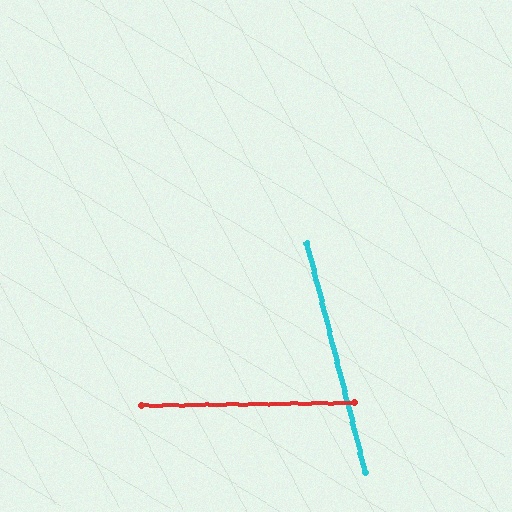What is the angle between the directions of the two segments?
Approximately 77 degrees.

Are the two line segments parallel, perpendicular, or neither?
Neither parallel nor perpendicular — they differ by about 77°.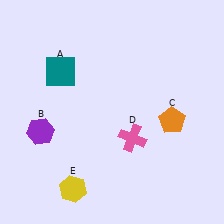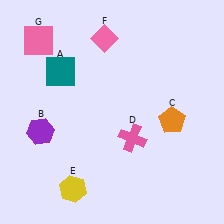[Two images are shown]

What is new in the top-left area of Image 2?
A pink diamond (F) was added in the top-left area of Image 2.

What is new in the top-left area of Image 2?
A pink square (G) was added in the top-left area of Image 2.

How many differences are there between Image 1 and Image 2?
There are 2 differences between the two images.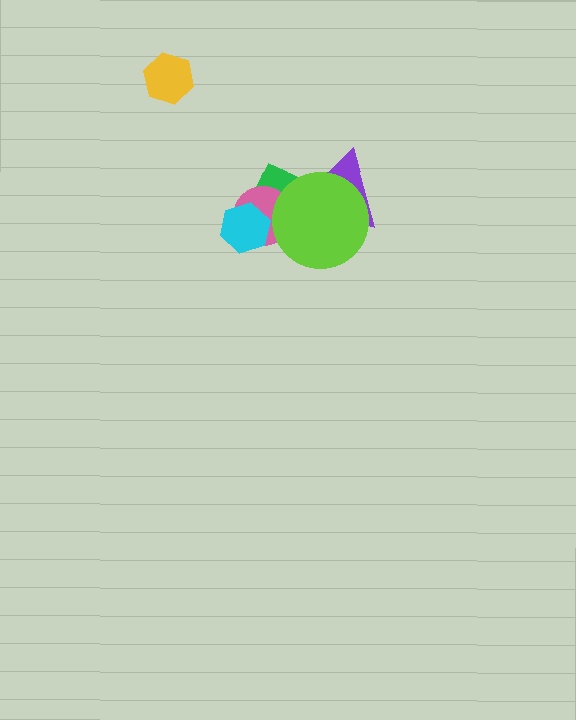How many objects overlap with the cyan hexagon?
2 objects overlap with the cyan hexagon.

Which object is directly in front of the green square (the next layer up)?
The pink circle is directly in front of the green square.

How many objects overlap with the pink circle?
3 objects overlap with the pink circle.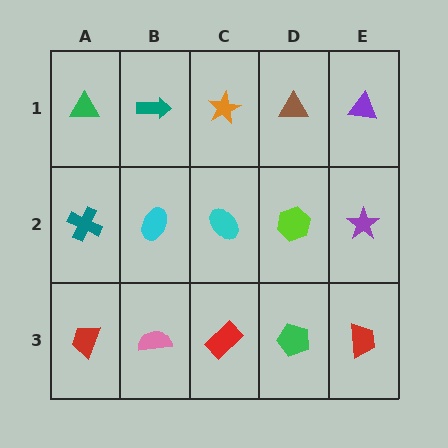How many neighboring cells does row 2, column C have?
4.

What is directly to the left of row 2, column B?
A teal cross.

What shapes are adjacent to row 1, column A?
A teal cross (row 2, column A), a teal arrow (row 1, column B).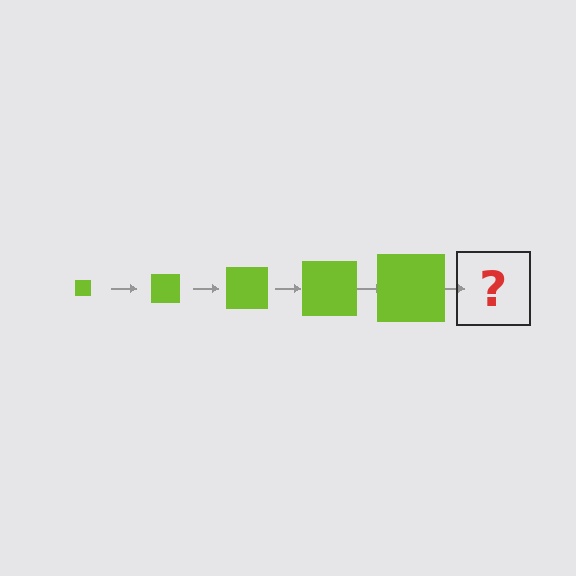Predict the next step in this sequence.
The next step is a lime square, larger than the previous one.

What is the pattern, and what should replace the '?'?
The pattern is that the square gets progressively larger each step. The '?' should be a lime square, larger than the previous one.